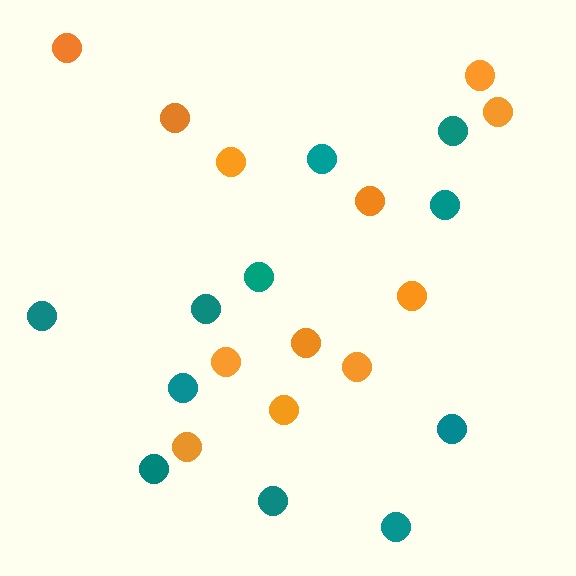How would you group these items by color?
There are 2 groups: one group of orange circles (12) and one group of teal circles (11).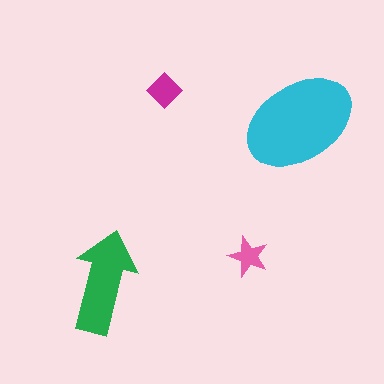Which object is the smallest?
The pink star.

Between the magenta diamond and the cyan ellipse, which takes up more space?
The cyan ellipse.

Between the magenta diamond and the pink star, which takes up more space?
The magenta diamond.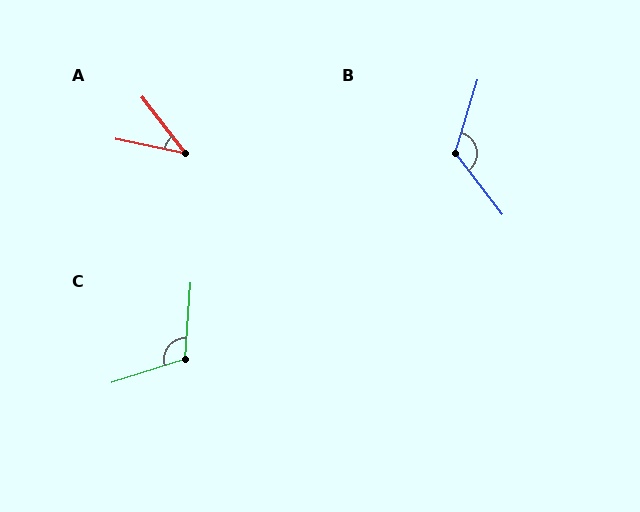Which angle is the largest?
B, at approximately 125 degrees.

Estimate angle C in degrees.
Approximately 112 degrees.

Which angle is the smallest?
A, at approximately 40 degrees.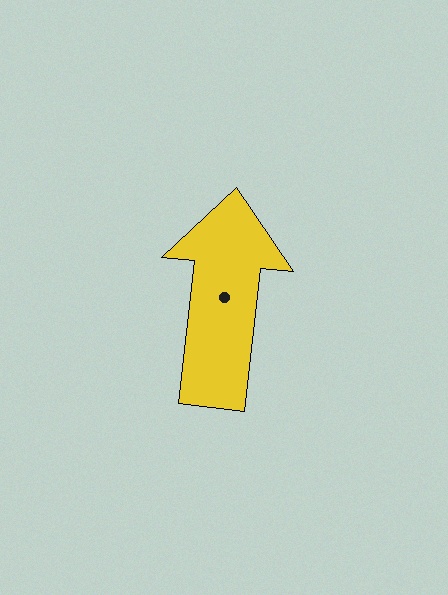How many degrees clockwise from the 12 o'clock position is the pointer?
Approximately 6 degrees.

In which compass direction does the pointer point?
North.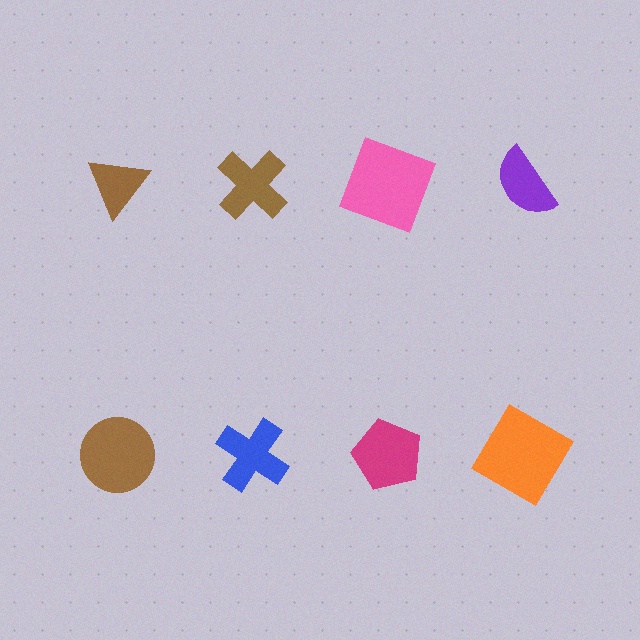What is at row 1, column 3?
A pink square.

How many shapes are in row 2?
4 shapes.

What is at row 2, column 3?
A magenta pentagon.